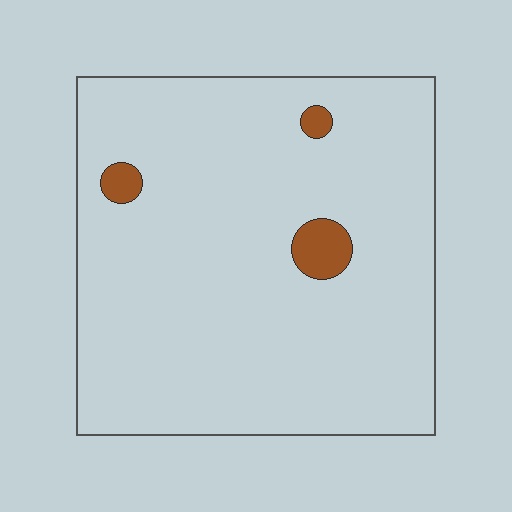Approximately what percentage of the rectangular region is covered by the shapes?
Approximately 5%.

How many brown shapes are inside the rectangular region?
3.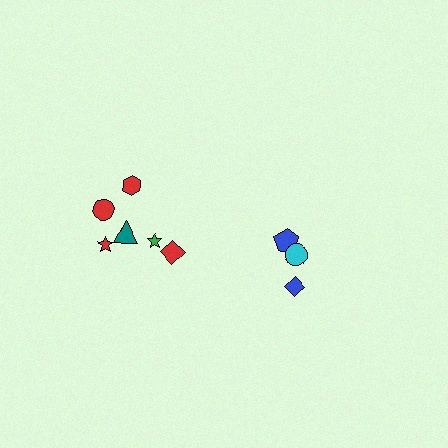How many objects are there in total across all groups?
There are 9 objects.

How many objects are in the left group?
There are 6 objects.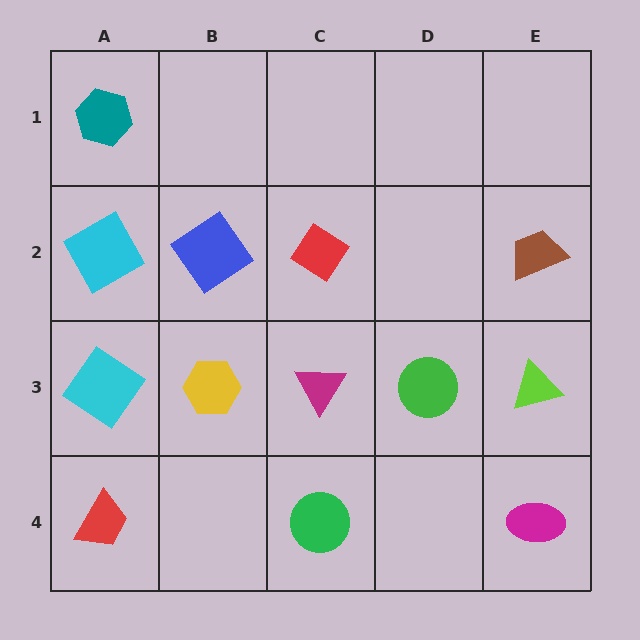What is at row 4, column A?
A red trapezoid.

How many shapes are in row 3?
5 shapes.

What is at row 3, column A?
A cyan diamond.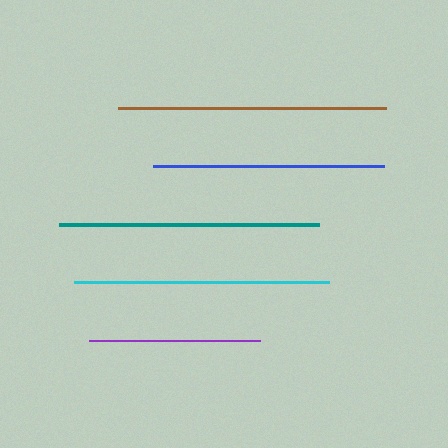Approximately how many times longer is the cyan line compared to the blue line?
The cyan line is approximately 1.1 times the length of the blue line.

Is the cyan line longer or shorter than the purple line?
The cyan line is longer than the purple line.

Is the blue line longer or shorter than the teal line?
The teal line is longer than the blue line.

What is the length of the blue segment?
The blue segment is approximately 231 pixels long.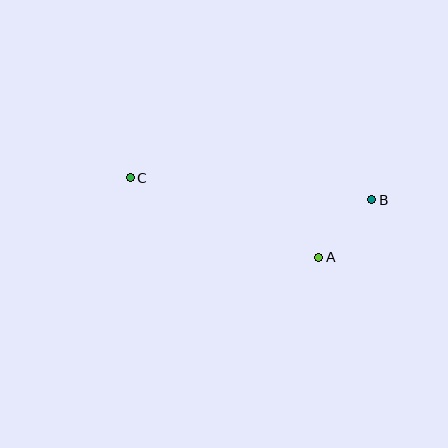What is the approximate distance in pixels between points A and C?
The distance between A and C is approximately 204 pixels.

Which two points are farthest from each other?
Points B and C are farthest from each other.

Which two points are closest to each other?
Points A and B are closest to each other.